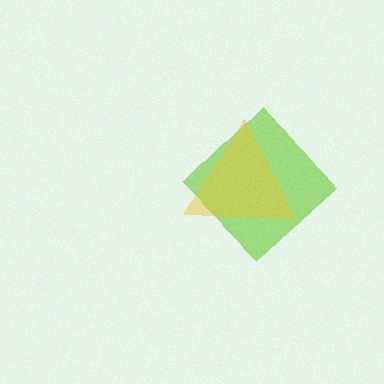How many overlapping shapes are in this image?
There are 2 overlapping shapes in the image.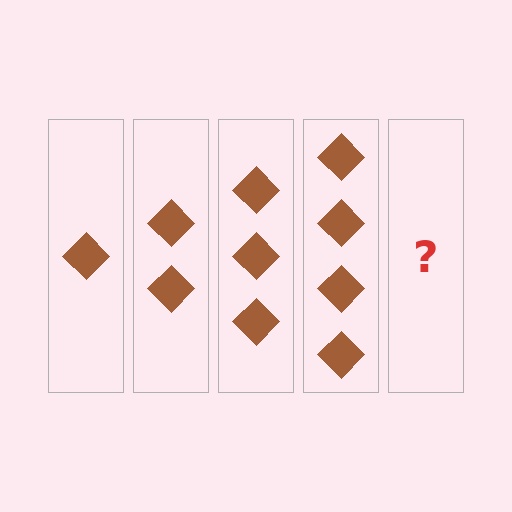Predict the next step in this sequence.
The next step is 5 diamonds.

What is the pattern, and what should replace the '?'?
The pattern is that each step adds one more diamond. The '?' should be 5 diamonds.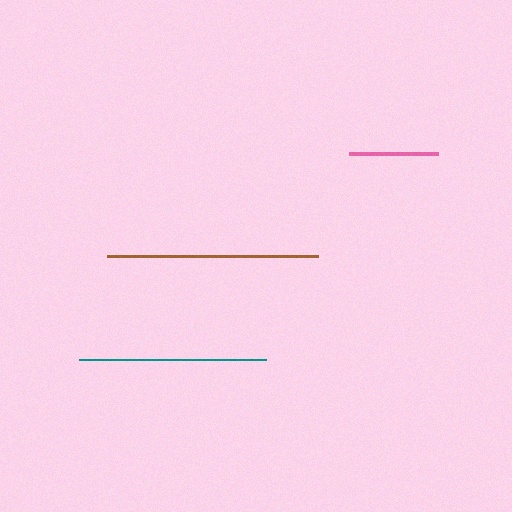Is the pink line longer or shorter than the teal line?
The teal line is longer than the pink line.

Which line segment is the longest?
The brown line is the longest at approximately 211 pixels.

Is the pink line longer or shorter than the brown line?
The brown line is longer than the pink line.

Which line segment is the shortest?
The pink line is the shortest at approximately 89 pixels.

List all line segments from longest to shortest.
From longest to shortest: brown, teal, pink.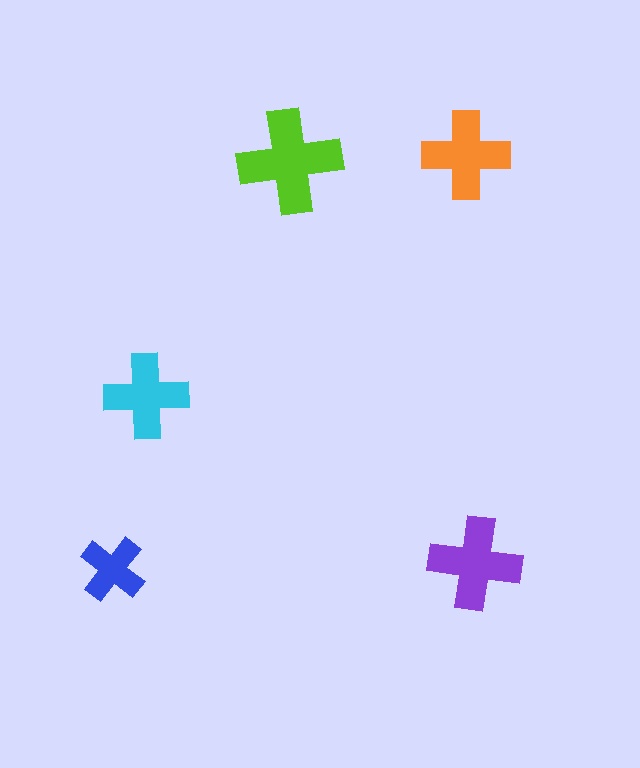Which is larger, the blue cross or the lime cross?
The lime one.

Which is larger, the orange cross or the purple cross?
The purple one.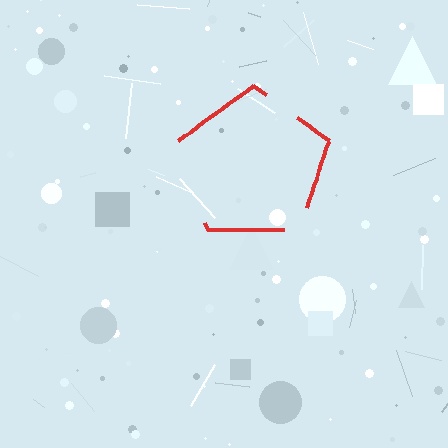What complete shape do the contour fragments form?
The contour fragments form a pentagon.